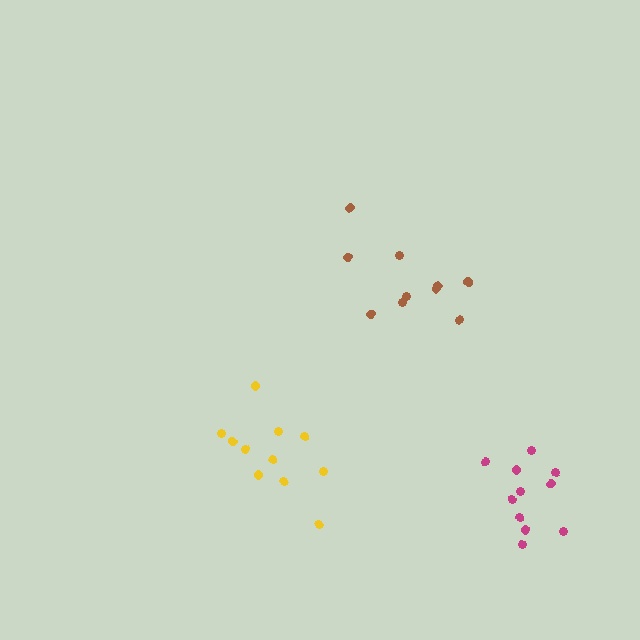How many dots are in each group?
Group 1: 11 dots, Group 2: 10 dots, Group 3: 11 dots (32 total).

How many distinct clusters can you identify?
There are 3 distinct clusters.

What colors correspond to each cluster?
The clusters are colored: magenta, brown, yellow.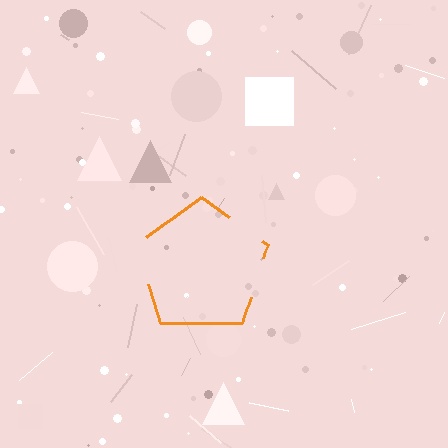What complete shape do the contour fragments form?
The contour fragments form a pentagon.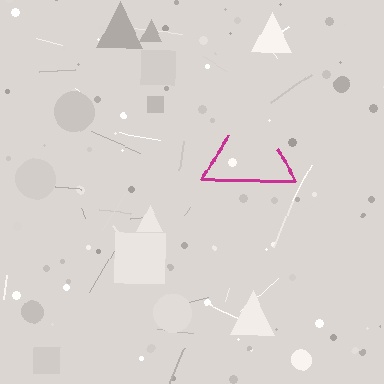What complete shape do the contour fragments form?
The contour fragments form a triangle.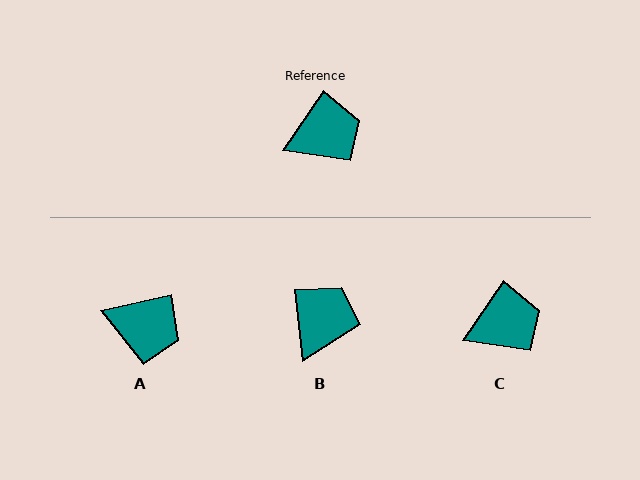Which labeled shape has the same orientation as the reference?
C.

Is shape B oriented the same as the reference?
No, it is off by about 41 degrees.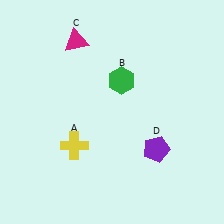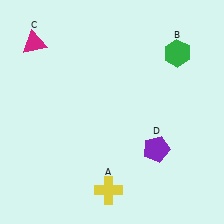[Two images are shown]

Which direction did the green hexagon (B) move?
The green hexagon (B) moved right.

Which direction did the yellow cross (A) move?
The yellow cross (A) moved down.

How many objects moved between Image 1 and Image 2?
3 objects moved between the two images.